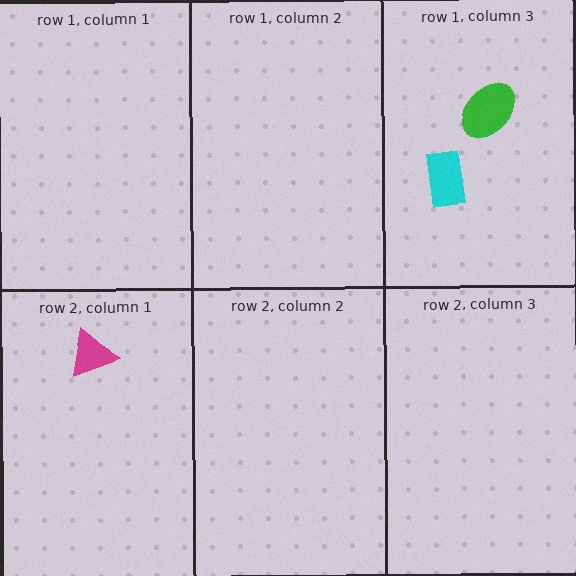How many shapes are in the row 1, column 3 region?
2.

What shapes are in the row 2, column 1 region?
The magenta triangle.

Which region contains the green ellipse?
The row 1, column 3 region.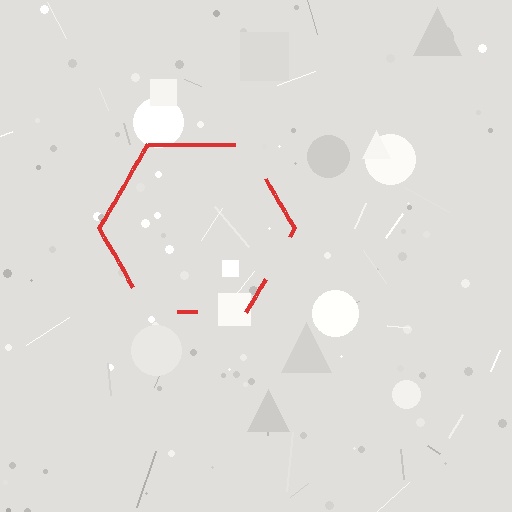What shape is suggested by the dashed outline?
The dashed outline suggests a hexagon.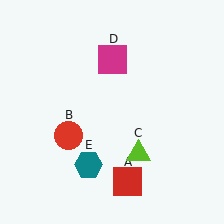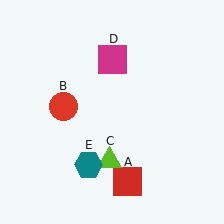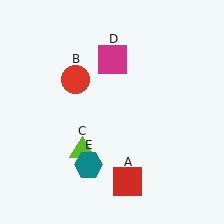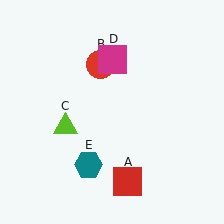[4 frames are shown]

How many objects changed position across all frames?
2 objects changed position: red circle (object B), lime triangle (object C).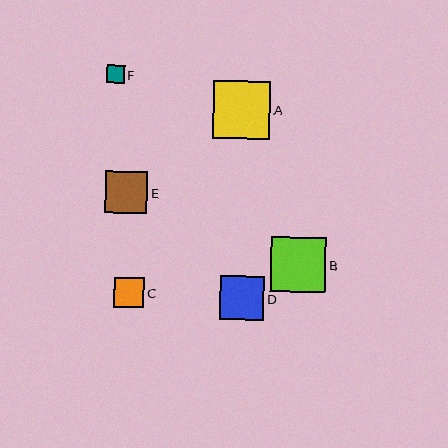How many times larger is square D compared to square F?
Square D is approximately 2.4 times the size of square F.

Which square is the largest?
Square A is the largest with a size of approximately 58 pixels.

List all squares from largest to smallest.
From largest to smallest: A, B, D, E, C, F.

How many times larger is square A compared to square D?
Square A is approximately 1.3 times the size of square D.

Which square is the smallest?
Square F is the smallest with a size of approximately 18 pixels.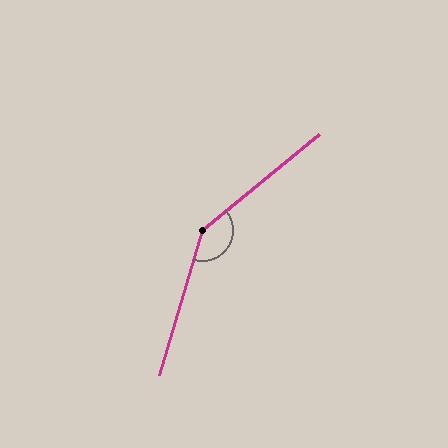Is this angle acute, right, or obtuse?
It is obtuse.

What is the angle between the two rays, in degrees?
Approximately 146 degrees.